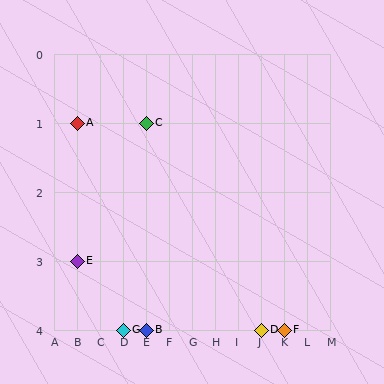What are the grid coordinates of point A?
Point A is at grid coordinates (B, 1).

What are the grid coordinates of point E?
Point E is at grid coordinates (B, 3).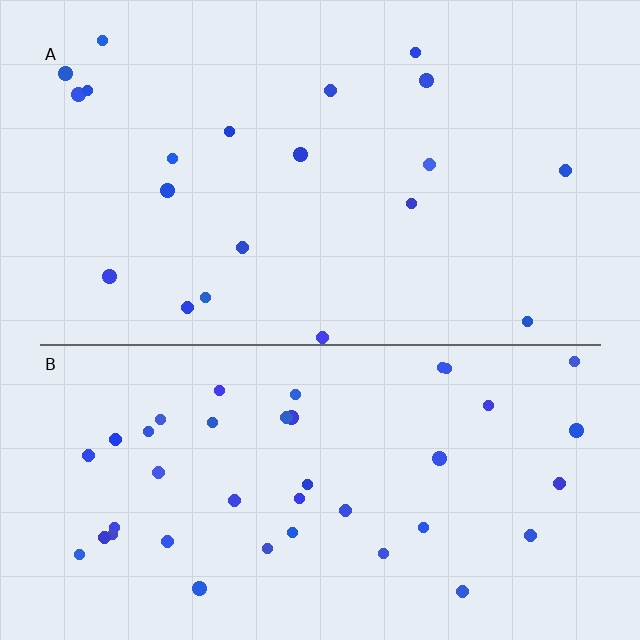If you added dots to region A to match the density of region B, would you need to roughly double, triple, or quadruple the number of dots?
Approximately double.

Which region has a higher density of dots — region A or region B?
B (the bottom).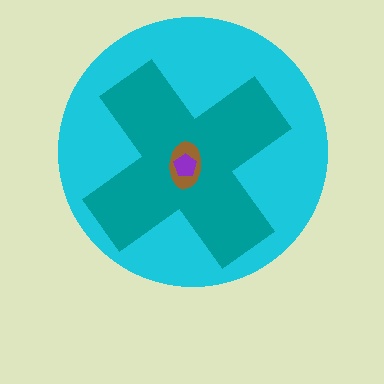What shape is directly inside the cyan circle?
The teal cross.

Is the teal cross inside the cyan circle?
Yes.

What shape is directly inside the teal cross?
The brown ellipse.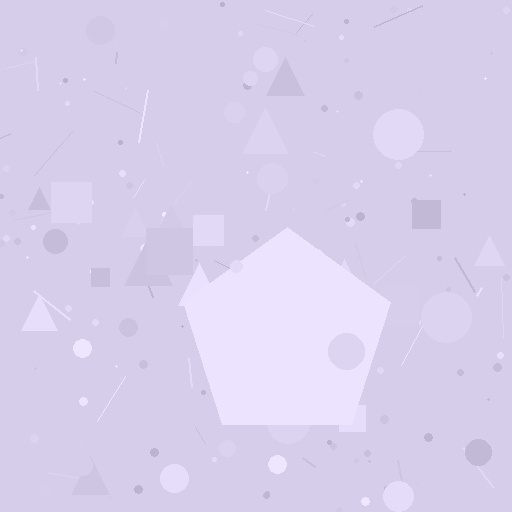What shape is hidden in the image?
A pentagon is hidden in the image.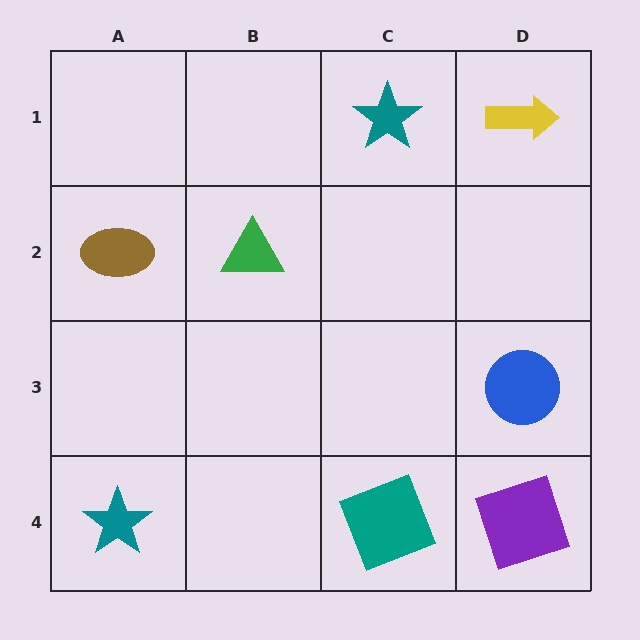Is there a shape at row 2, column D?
No, that cell is empty.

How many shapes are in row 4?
3 shapes.